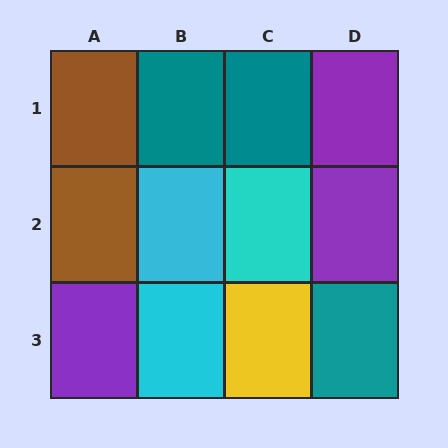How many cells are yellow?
1 cell is yellow.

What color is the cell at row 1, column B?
Teal.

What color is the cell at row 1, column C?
Teal.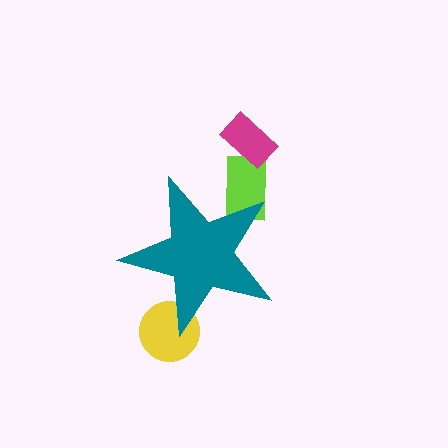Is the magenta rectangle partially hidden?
No, the magenta rectangle is fully visible.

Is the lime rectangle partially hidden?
Yes, the lime rectangle is partially hidden behind the teal star.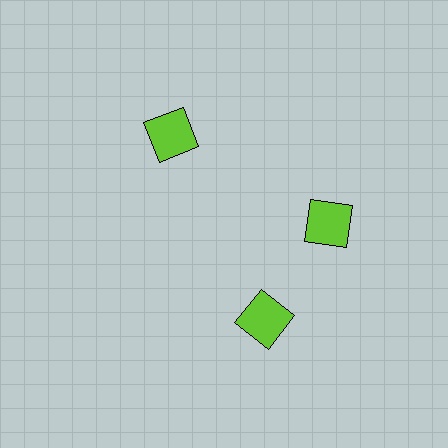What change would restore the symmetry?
The symmetry would be restored by rotating it back into even spacing with its neighbors so that all 3 squares sit at equal angles and equal distance from the center.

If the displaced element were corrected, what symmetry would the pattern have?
It would have 3-fold rotational symmetry — the pattern would map onto itself every 120 degrees.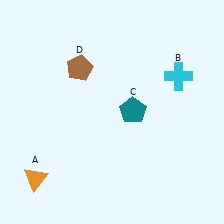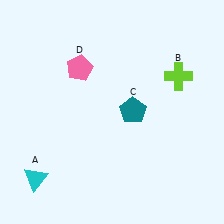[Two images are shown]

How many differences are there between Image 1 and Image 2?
There are 3 differences between the two images.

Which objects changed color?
A changed from orange to cyan. B changed from cyan to lime. D changed from brown to pink.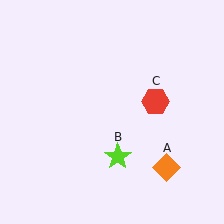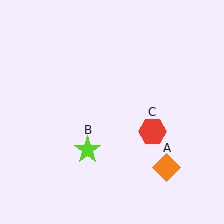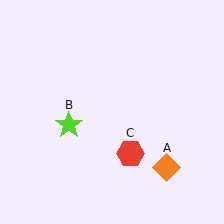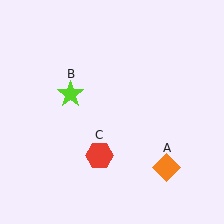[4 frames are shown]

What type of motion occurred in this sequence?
The lime star (object B), red hexagon (object C) rotated clockwise around the center of the scene.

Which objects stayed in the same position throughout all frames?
Orange diamond (object A) remained stationary.